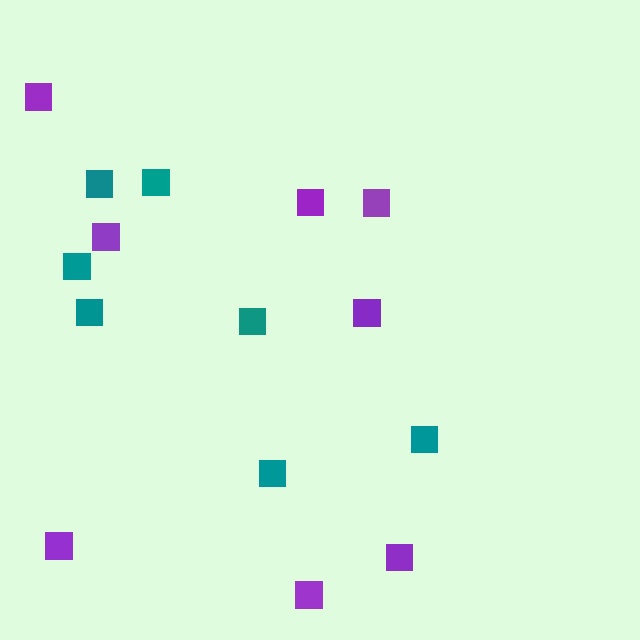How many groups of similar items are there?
There are 2 groups: one group of teal squares (7) and one group of purple squares (8).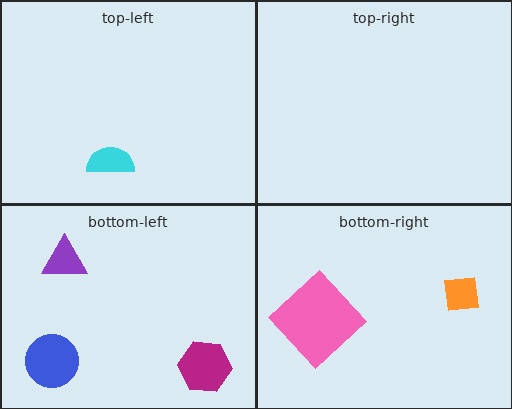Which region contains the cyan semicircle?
The top-left region.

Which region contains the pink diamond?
The bottom-right region.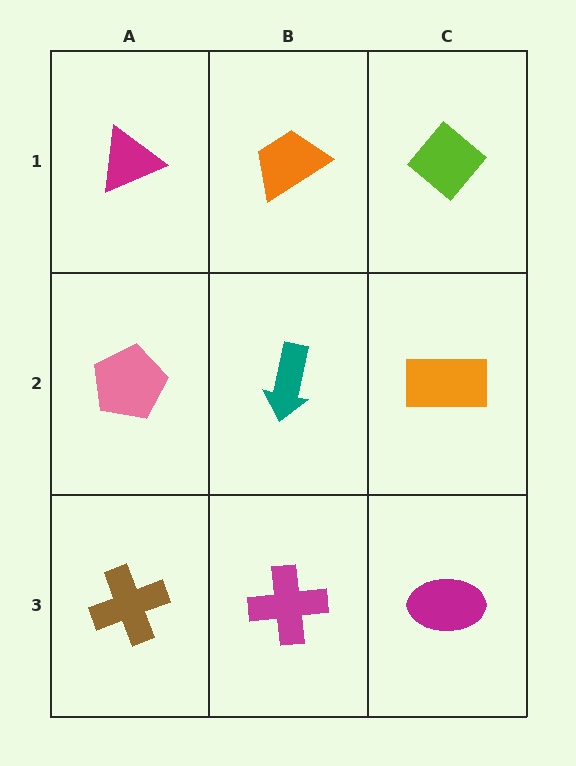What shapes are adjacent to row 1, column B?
A teal arrow (row 2, column B), a magenta triangle (row 1, column A), a lime diamond (row 1, column C).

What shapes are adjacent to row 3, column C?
An orange rectangle (row 2, column C), a magenta cross (row 3, column B).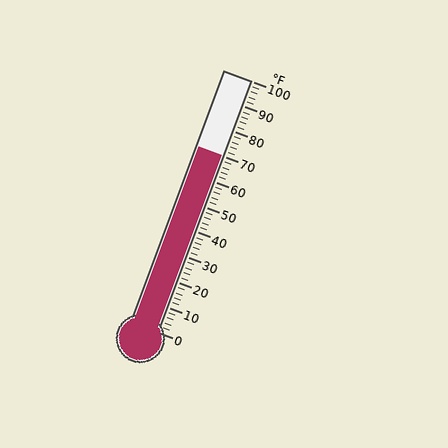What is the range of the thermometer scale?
The thermometer scale ranges from 0°F to 100°F.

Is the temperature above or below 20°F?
The temperature is above 20°F.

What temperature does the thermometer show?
The thermometer shows approximately 70°F.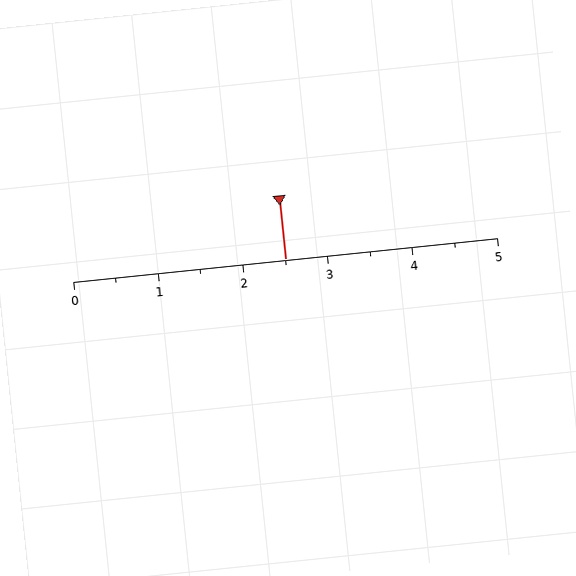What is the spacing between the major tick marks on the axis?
The major ticks are spaced 1 apart.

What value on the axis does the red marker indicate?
The marker indicates approximately 2.5.